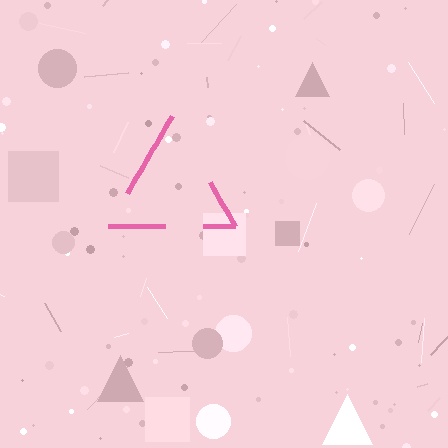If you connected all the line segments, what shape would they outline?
They would outline a triangle.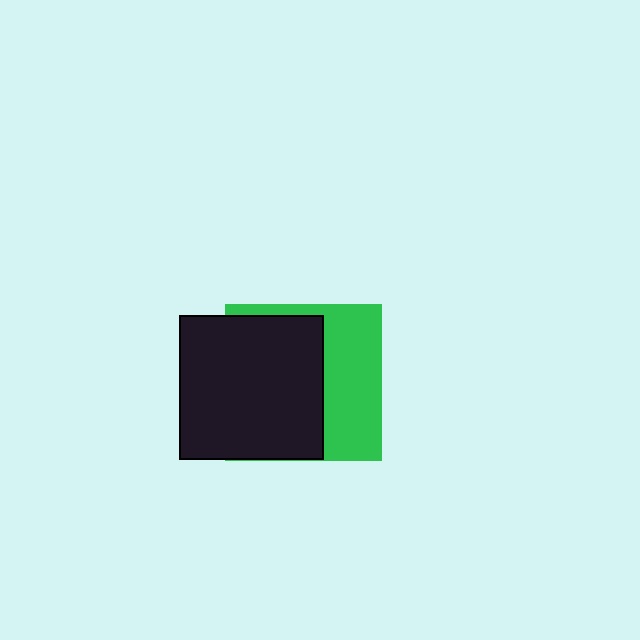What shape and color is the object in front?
The object in front is a black square.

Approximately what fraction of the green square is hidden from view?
Roughly 57% of the green square is hidden behind the black square.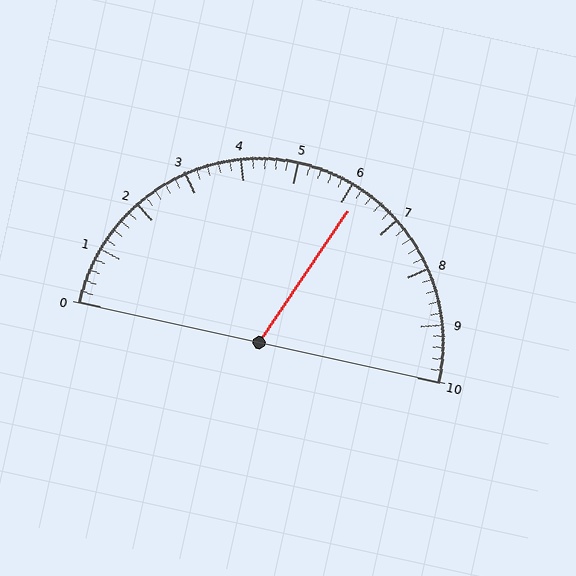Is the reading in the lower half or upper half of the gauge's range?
The reading is in the upper half of the range (0 to 10).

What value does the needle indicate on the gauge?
The needle indicates approximately 6.2.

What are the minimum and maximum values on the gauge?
The gauge ranges from 0 to 10.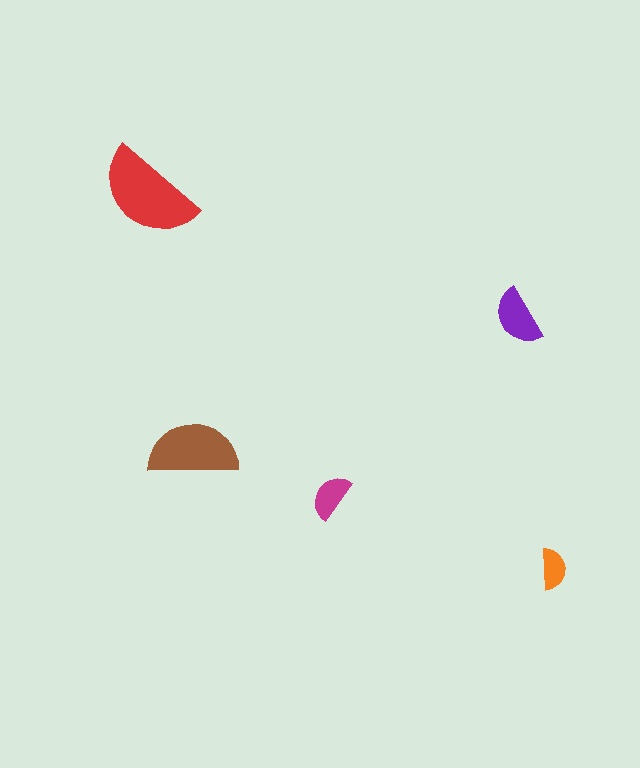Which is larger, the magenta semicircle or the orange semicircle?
The magenta one.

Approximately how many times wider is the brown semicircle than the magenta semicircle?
About 2 times wider.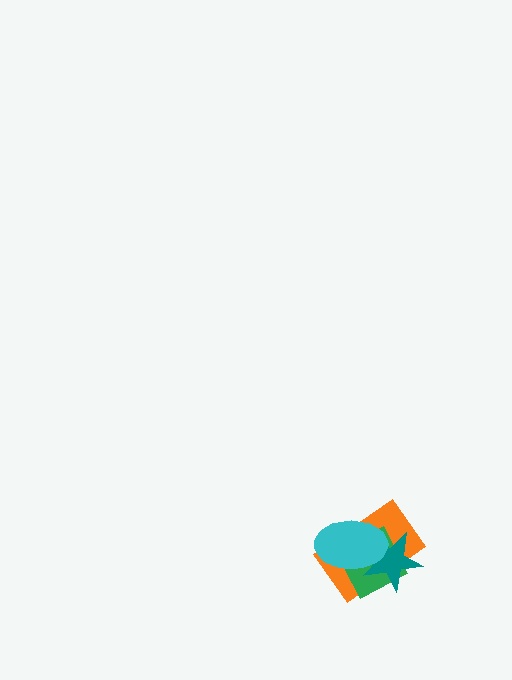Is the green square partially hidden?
Yes, it is partially covered by another shape.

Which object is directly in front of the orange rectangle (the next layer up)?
The green square is directly in front of the orange rectangle.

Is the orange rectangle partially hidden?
Yes, it is partially covered by another shape.